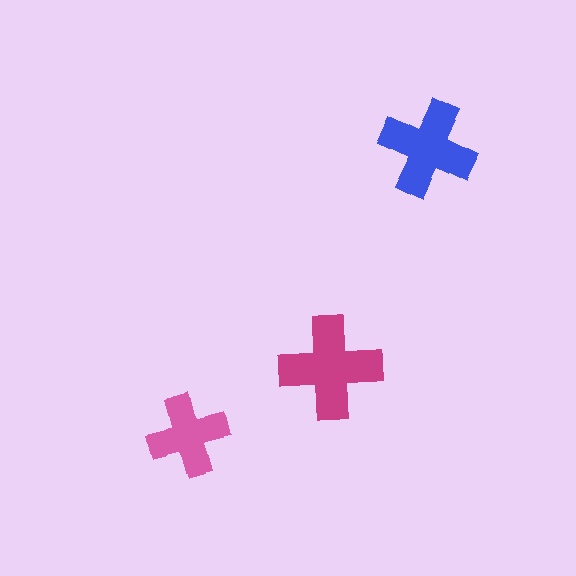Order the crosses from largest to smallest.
the magenta one, the blue one, the pink one.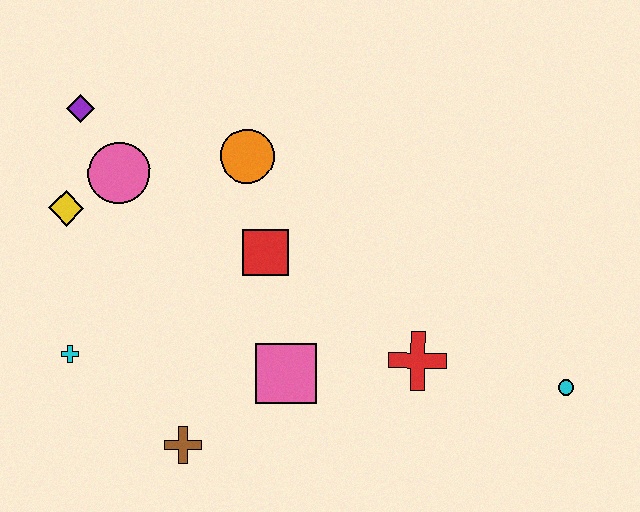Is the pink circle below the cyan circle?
No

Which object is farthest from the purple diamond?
The cyan circle is farthest from the purple diamond.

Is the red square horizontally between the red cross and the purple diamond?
Yes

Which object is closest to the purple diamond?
The pink circle is closest to the purple diamond.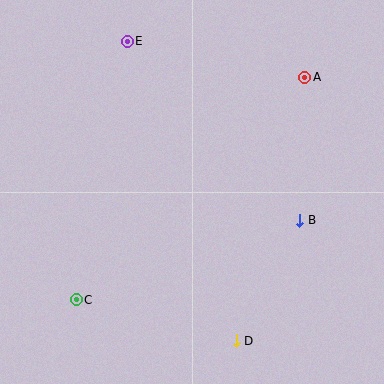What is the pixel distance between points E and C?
The distance between E and C is 264 pixels.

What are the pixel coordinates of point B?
Point B is at (300, 220).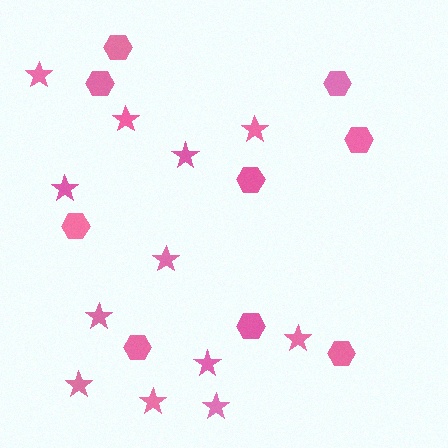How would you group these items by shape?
There are 2 groups: one group of stars (12) and one group of hexagons (9).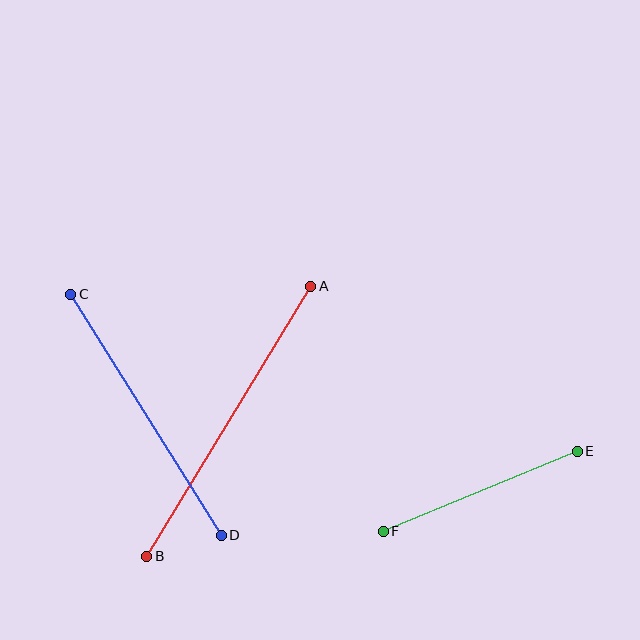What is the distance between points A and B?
The distance is approximately 315 pixels.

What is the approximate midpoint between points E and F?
The midpoint is at approximately (480, 491) pixels.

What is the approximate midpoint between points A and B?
The midpoint is at approximately (229, 421) pixels.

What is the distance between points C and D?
The distance is approximately 284 pixels.